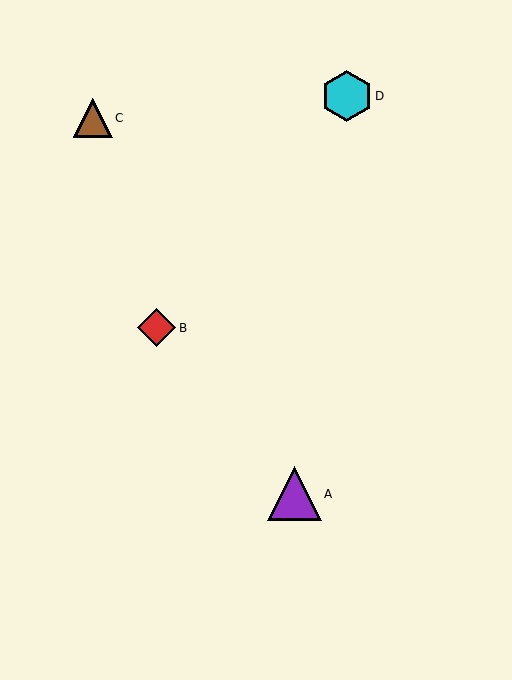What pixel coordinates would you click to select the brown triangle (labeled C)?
Click at (93, 118) to select the brown triangle C.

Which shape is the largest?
The purple triangle (labeled A) is the largest.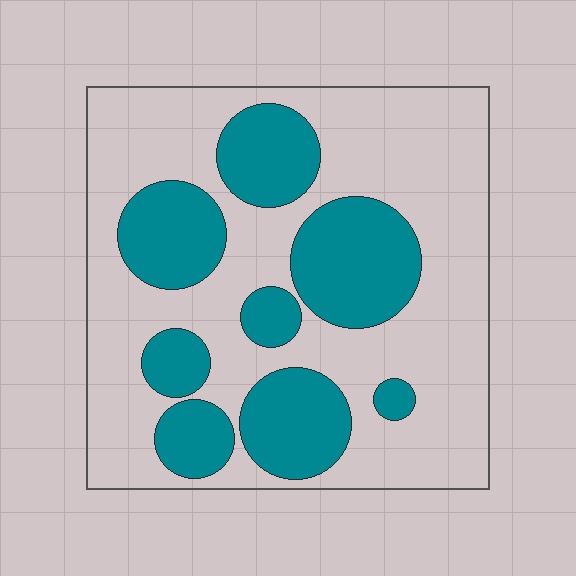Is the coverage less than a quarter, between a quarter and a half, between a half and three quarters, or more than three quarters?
Between a quarter and a half.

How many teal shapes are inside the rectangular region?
8.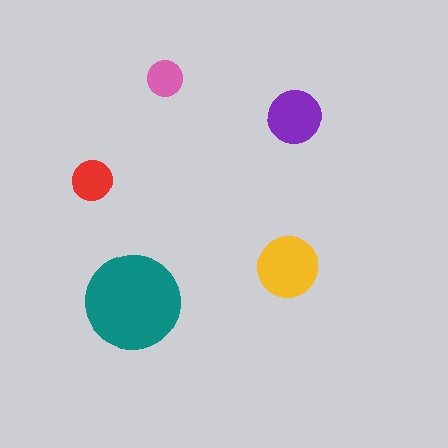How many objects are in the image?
There are 5 objects in the image.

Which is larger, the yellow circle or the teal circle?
The teal one.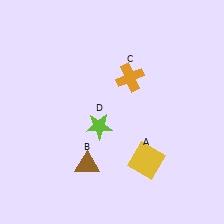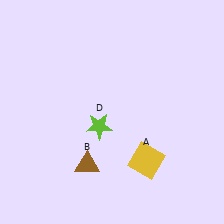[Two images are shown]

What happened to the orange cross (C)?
The orange cross (C) was removed in Image 2. It was in the top-right area of Image 1.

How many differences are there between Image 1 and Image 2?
There is 1 difference between the two images.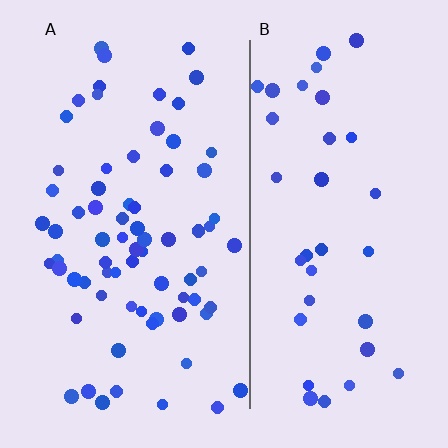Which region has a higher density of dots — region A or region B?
A (the left).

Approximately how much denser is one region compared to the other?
Approximately 2.0× — region A over region B.